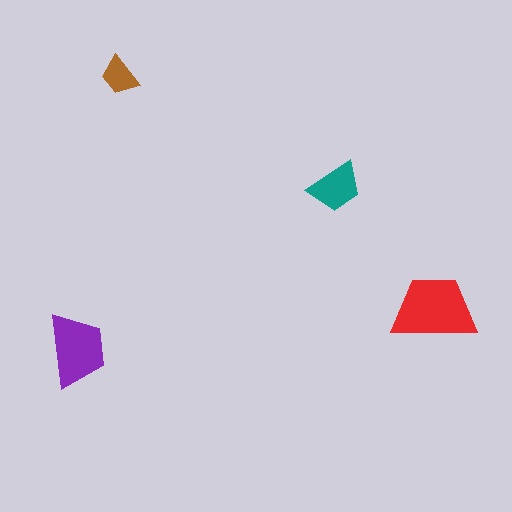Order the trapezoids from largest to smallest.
the red one, the purple one, the teal one, the brown one.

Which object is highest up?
The brown trapezoid is topmost.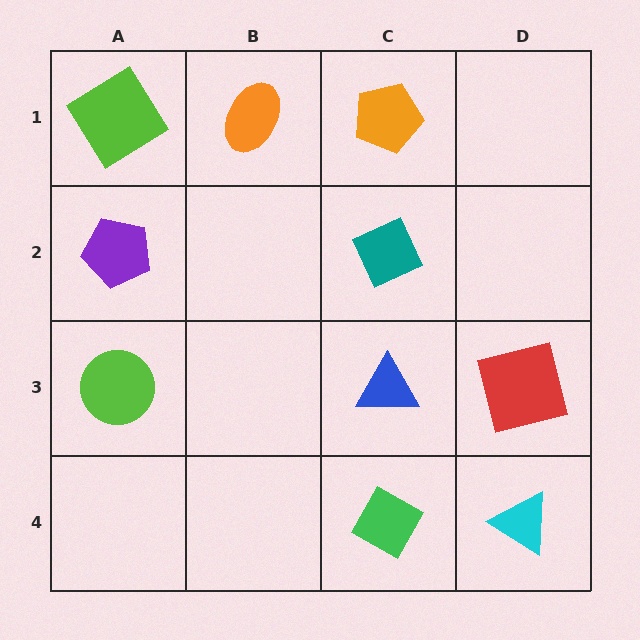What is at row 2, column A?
A purple pentagon.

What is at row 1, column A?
A lime diamond.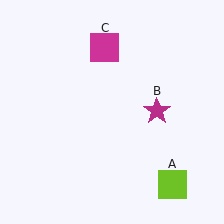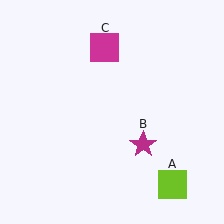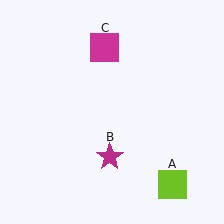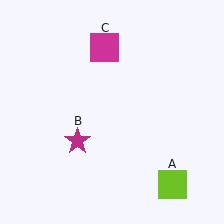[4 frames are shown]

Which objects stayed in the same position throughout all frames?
Lime square (object A) and magenta square (object C) remained stationary.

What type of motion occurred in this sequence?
The magenta star (object B) rotated clockwise around the center of the scene.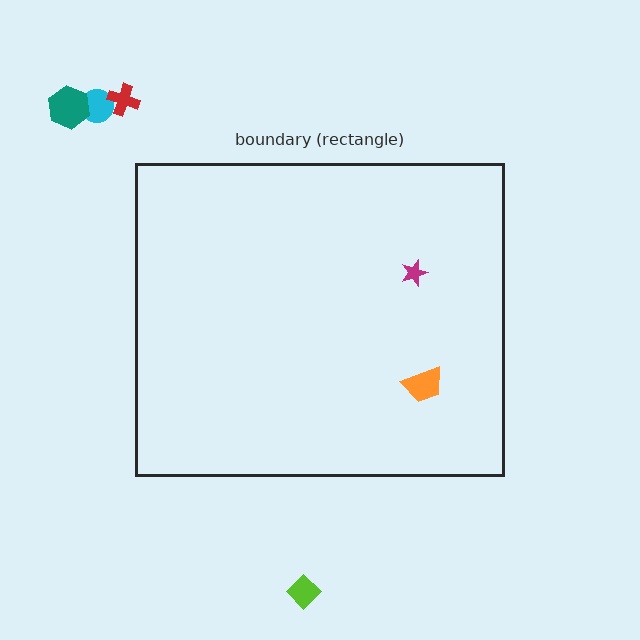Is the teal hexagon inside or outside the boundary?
Outside.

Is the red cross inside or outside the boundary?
Outside.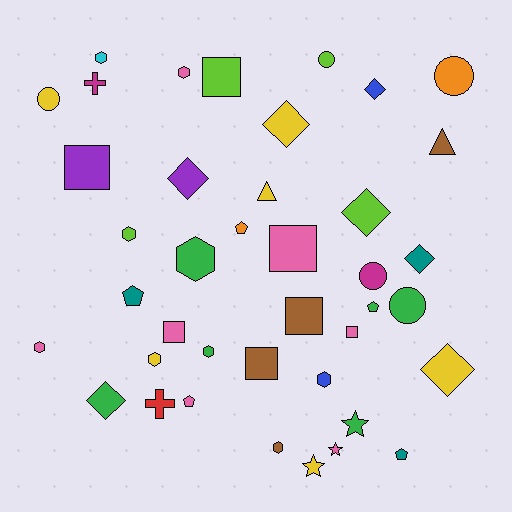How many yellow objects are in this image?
There are 6 yellow objects.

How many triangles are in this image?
There are 2 triangles.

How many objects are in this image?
There are 40 objects.